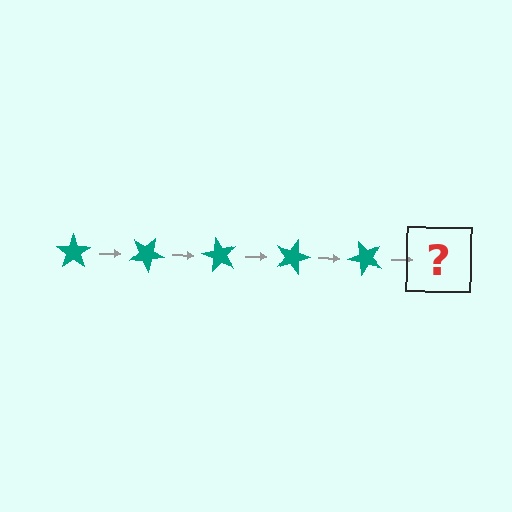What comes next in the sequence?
The next element should be a teal star rotated 150 degrees.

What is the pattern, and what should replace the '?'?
The pattern is that the star rotates 30 degrees each step. The '?' should be a teal star rotated 150 degrees.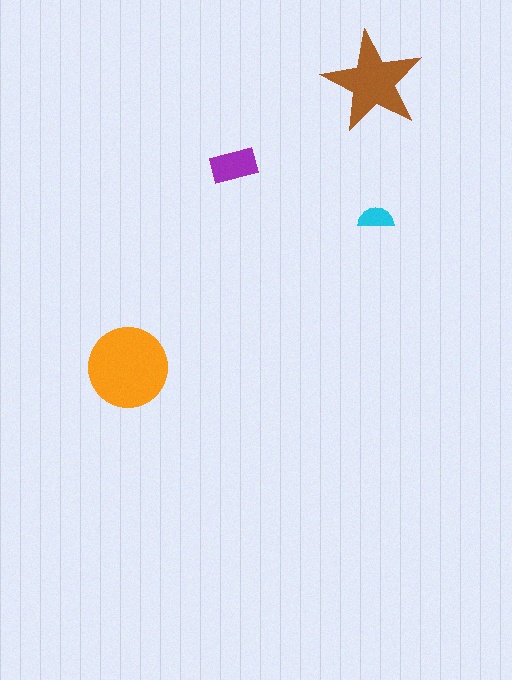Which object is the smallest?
The cyan semicircle.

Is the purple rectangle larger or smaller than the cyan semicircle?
Larger.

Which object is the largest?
The orange circle.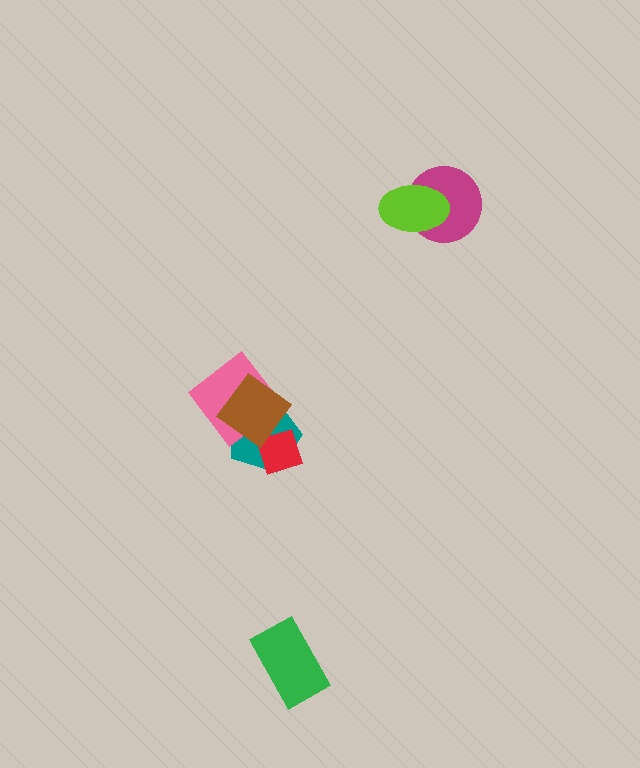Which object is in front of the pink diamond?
The brown diamond is in front of the pink diamond.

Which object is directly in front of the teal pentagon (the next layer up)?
The red diamond is directly in front of the teal pentagon.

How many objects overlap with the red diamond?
1 object overlaps with the red diamond.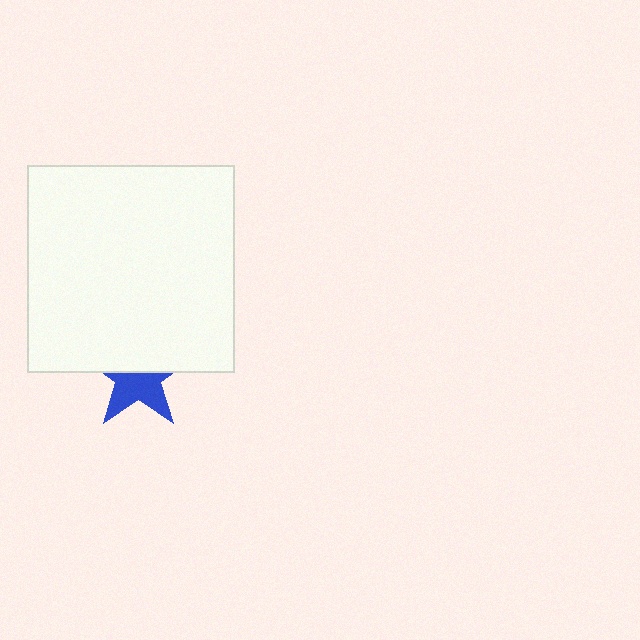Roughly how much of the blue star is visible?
About half of it is visible (roughly 50%).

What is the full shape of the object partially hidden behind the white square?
The partially hidden object is a blue star.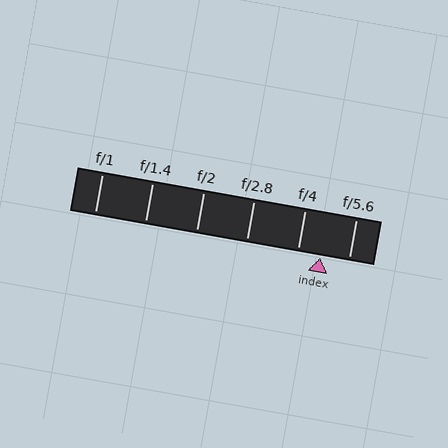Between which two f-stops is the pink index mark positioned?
The index mark is between f/4 and f/5.6.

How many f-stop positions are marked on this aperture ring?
There are 6 f-stop positions marked.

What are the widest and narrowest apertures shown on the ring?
The widest aperture shown is f/1 and the narrowest is f/5.6.